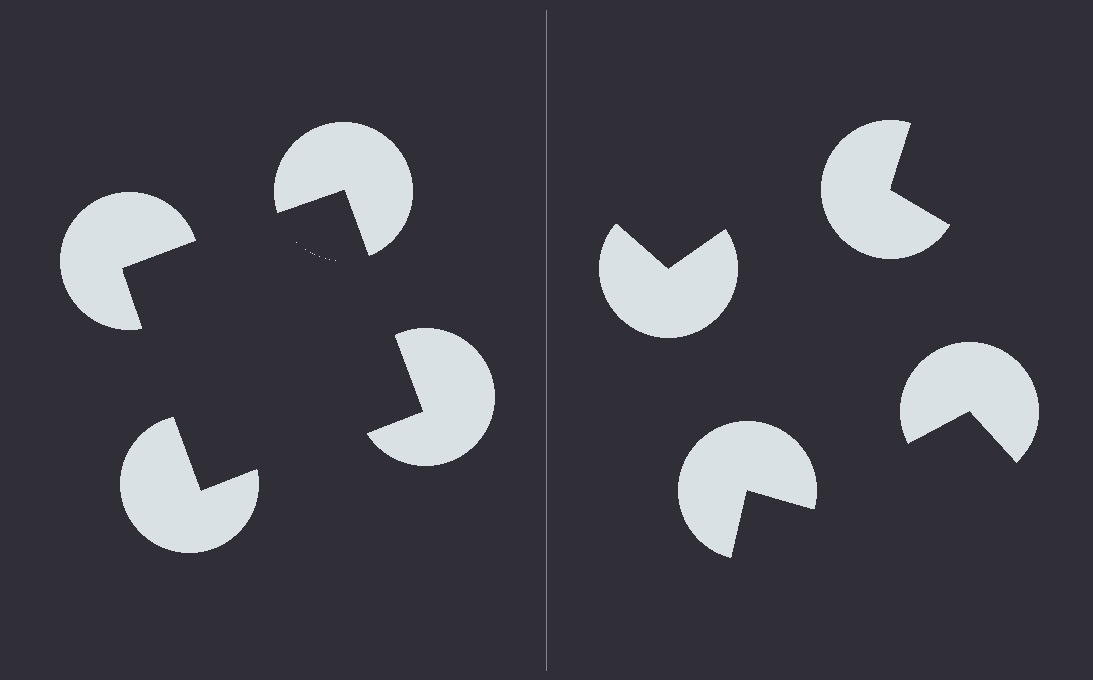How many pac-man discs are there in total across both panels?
8 — 4 on each side.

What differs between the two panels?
The pac-man discs are positioned identically on both sides; only the wedge orientations differ. On the left they align to a square; on the right they are misaligned.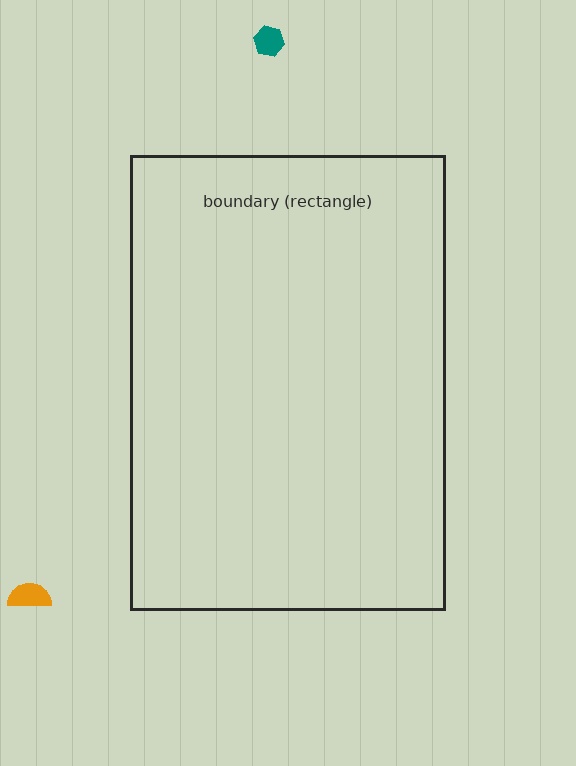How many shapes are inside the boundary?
0 inside, 2 outside.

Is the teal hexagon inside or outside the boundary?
Outside.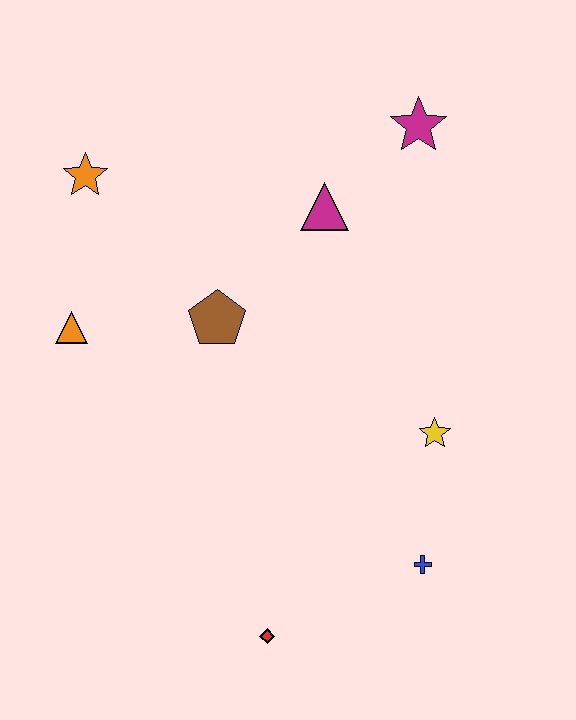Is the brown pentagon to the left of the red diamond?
Yes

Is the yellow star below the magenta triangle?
Yes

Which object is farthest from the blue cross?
The orange star is farthest from the blue cross.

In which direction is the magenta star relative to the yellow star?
The magenta star is above the yellow star.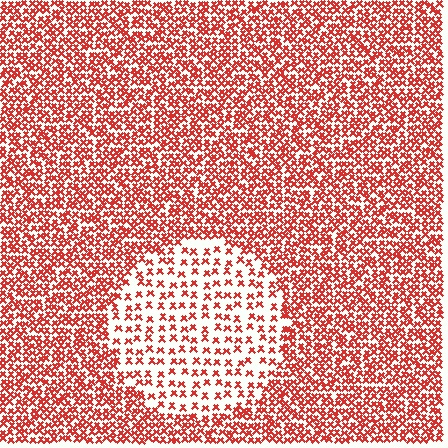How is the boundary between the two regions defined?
The boundary is defined by a change in element density (approximately 2.3x ratio). All elements are the same color, size, and shape.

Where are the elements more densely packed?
The elements are more densely packed outside the circle boundary.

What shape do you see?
I see a circle.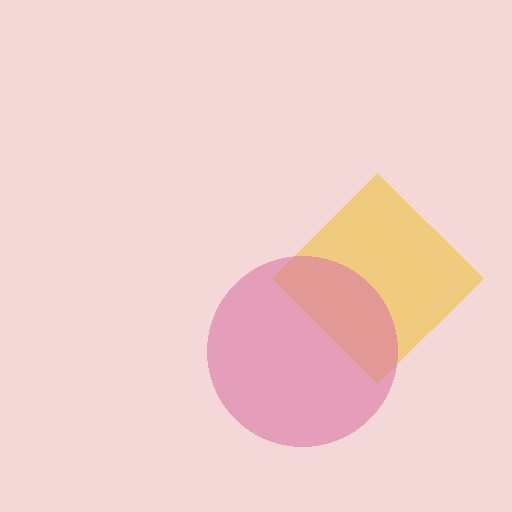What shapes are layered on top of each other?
The layered shapes are: a yellow diamond, a pink circle.